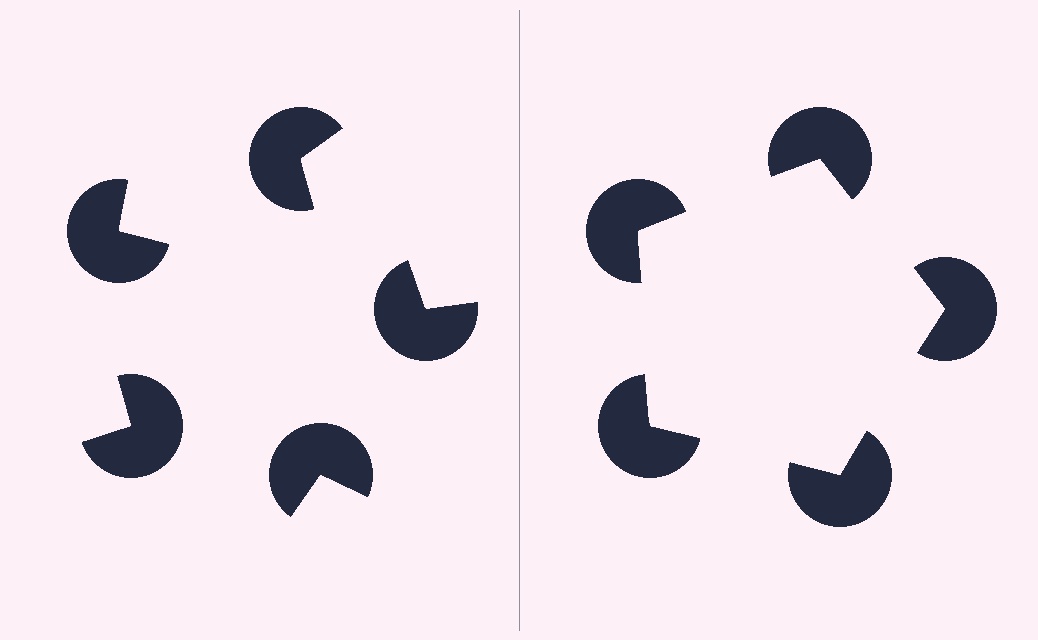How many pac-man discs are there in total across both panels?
10 — 5 on each side.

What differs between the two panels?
The pac-man discs are positioned identically on both sides; only the wedge orientations differ. On the right they align to a pentagon; on the left they are misaligned.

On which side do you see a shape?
An illusory pentagon appears on the right side. On the left side the wedge cuts are rotated, so no coherent shape forms.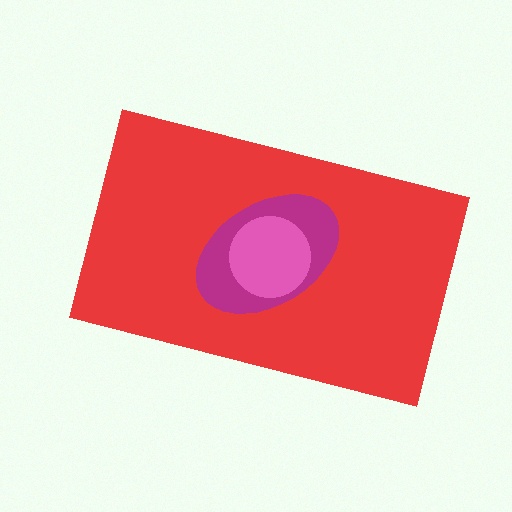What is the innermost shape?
The pink circle.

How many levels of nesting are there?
3.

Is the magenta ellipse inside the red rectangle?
Yes.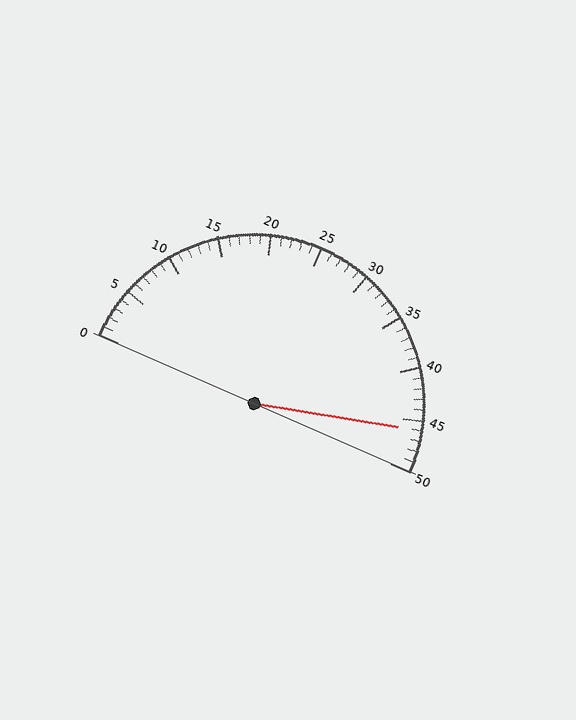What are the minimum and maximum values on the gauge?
The gauge ranges from 0 to 50.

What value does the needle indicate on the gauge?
The needle indicates approximately 46.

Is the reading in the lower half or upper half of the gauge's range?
The reading is in the upper half of the range (0 to 50).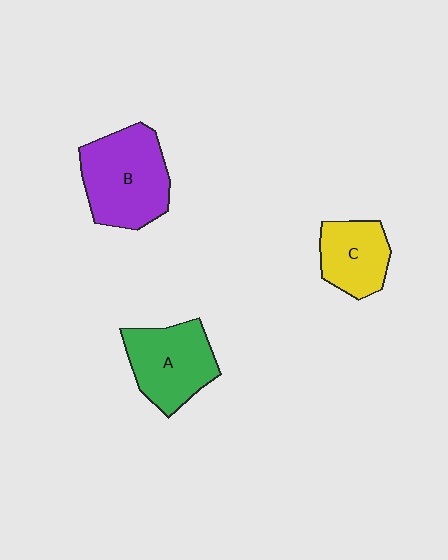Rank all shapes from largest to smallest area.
From largest to smallest: B (purple), A (green), C (yellow).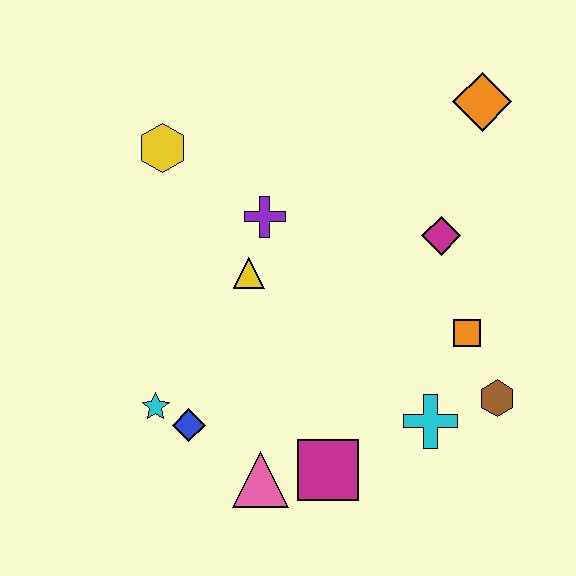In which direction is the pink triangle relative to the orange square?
The pink triangle is to the left of the orange square.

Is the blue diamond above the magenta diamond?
No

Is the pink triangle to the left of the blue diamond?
No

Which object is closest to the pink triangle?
The magenta square is closest to the pink triangle.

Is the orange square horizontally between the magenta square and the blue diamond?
No